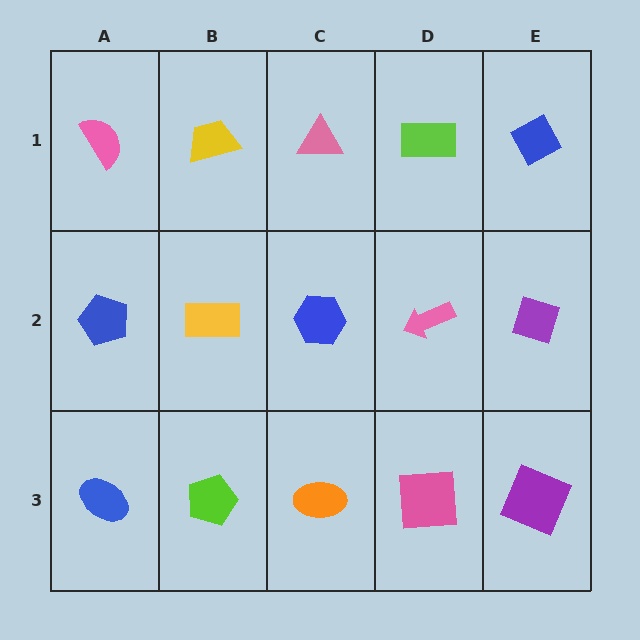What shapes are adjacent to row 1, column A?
A blue pentagon (row 2, column A), a yellow trapezoid (row 1, column B).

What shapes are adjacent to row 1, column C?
A blue hexagon (row 2, column C), a yellow trapezoid (row 1, column B), a lime rectangle (row 1, column D).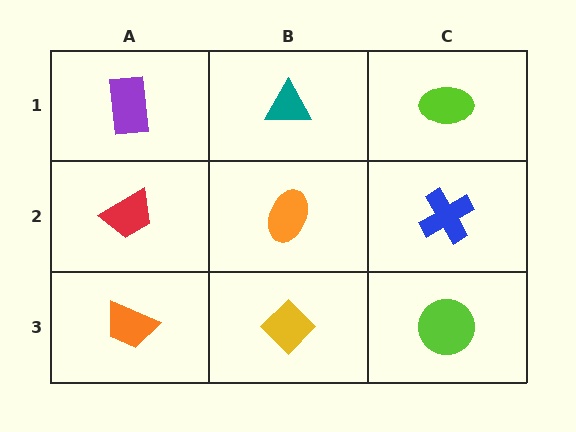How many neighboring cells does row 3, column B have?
3.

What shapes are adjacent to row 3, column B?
An orange ellipse (row 2, column B), an orange trapezoid (row 3, column A), a lime circle (row 3, column C).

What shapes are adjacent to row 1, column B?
An orange ellipse (row 2, column B), a purple rectangle (row 1, column A), a lime ellipse (row 1, column C).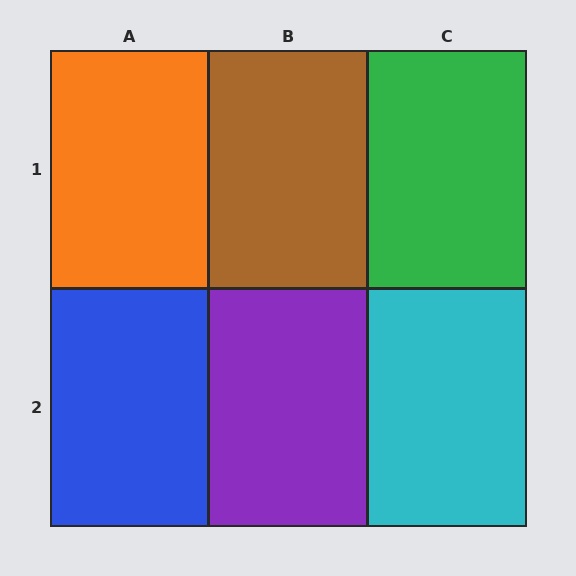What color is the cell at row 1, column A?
Orange.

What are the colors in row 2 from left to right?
Blue, purple, cyan.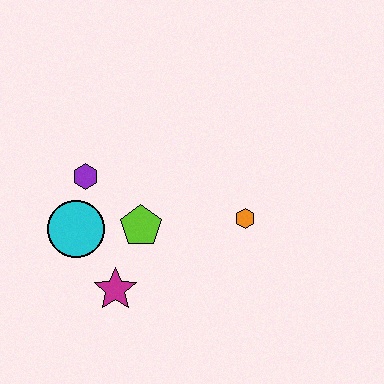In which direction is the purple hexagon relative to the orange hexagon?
The purple hexagon is to the left of the orange hexagon.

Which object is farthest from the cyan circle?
The orange hexagon is farthest from the cyan circle.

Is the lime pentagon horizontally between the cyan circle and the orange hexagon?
Yes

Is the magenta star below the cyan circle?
Yes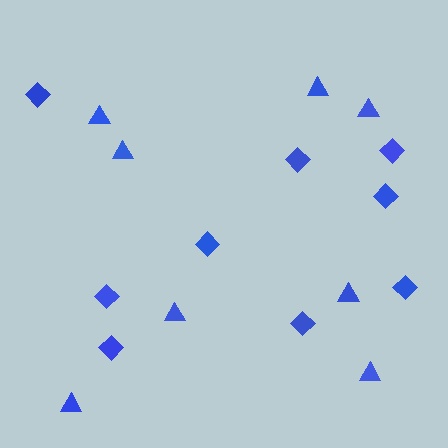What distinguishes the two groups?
There are 2 groups: one group of diamonds (9) and one group of triangles (8).